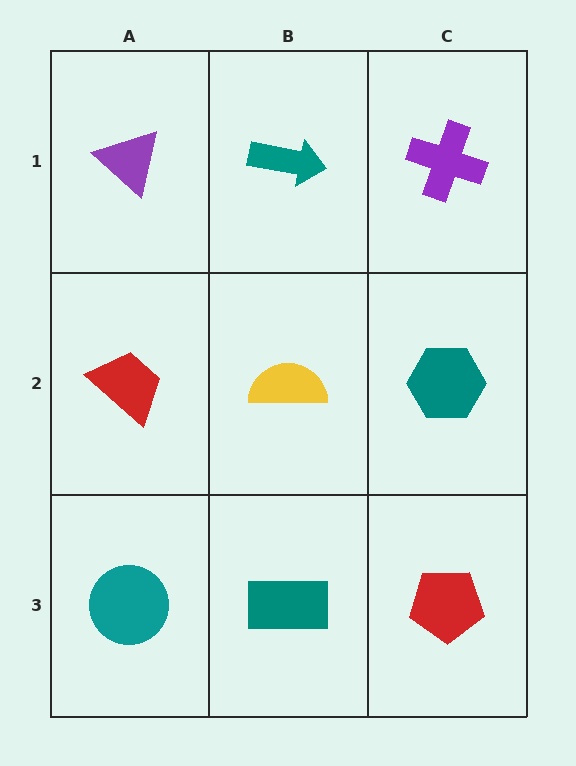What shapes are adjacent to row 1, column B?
A yellow semicircle (row 2, column B), a purple triangle (row 1, column A), a purple cross (row 1, column C).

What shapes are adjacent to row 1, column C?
A teal hexagon (row 2, column C), a teal arrow (row 1, column B).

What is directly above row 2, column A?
A purple triangle.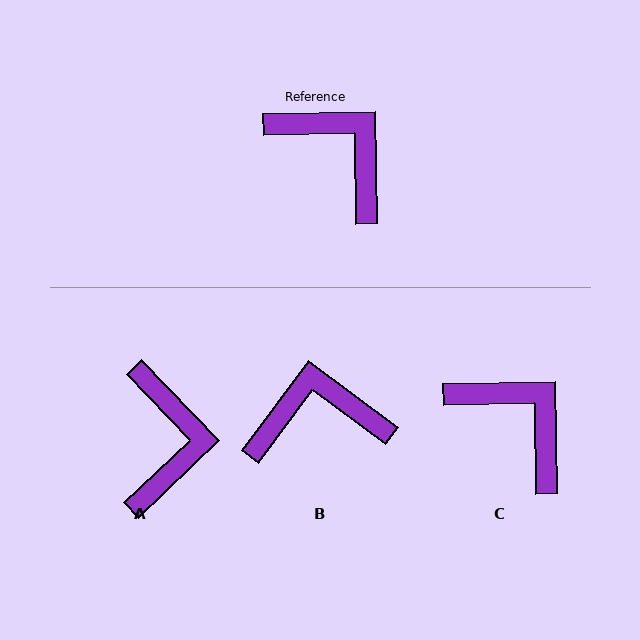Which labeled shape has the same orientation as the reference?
C.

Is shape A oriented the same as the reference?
No, it is off by about 48 degrees.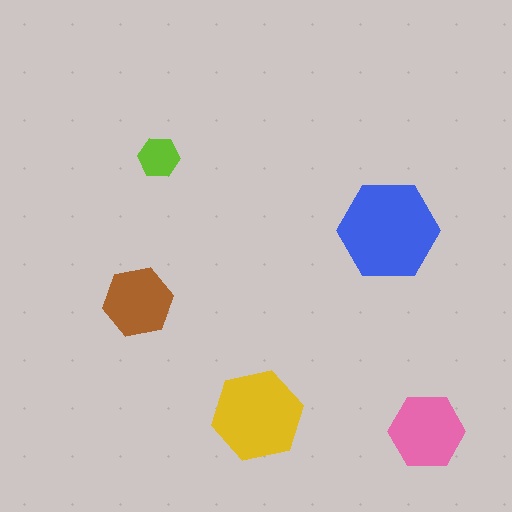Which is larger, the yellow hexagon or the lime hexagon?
The yellow one.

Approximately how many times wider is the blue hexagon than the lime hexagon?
About 2.5 times wider.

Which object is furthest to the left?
The brown hexagon is leftmost.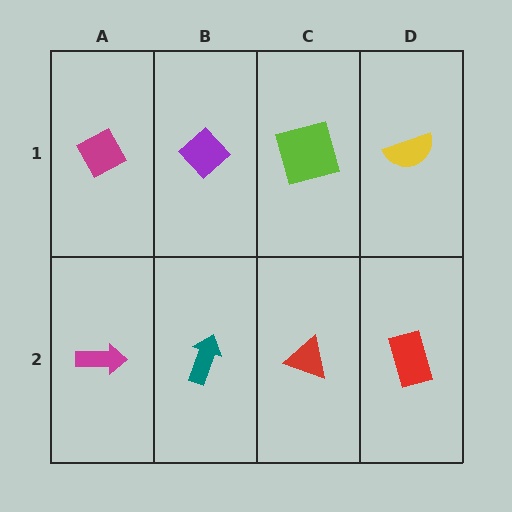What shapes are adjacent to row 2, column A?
A magenta diamond (row 1, column A), a teal arrow (row 2, column B).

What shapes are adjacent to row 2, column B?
A purple diamond (row 1, column B), a magenta arrow (row 2, column A), a red triangle (row 2, column C).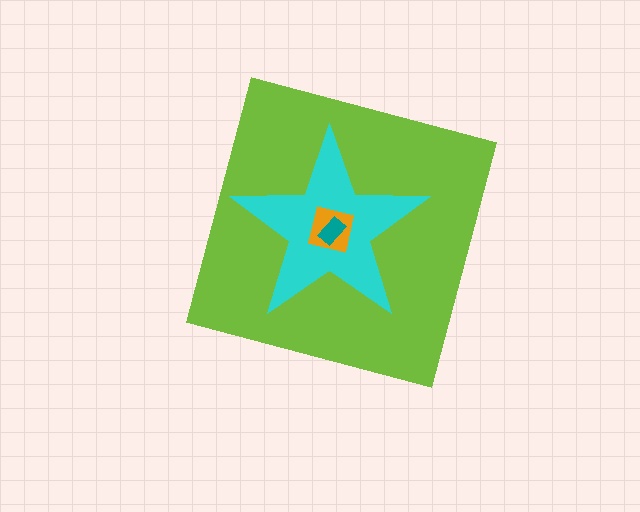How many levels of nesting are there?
4.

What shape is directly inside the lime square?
The cyan star.